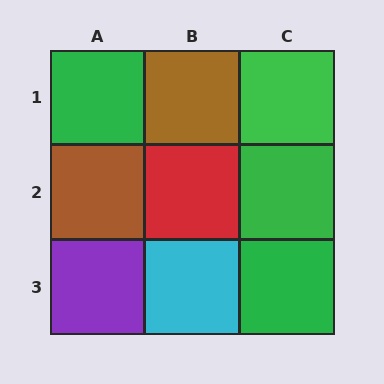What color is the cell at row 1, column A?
Green.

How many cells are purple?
1 cell is purple.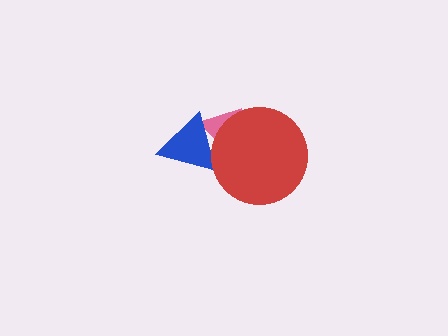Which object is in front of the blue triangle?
The red circle is in front of the blue triangle.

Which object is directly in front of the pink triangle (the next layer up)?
The blue triangle is directly in front of the pink triangle.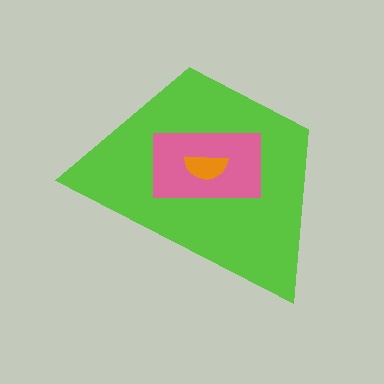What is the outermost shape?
The lime trapezoid.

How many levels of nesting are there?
3.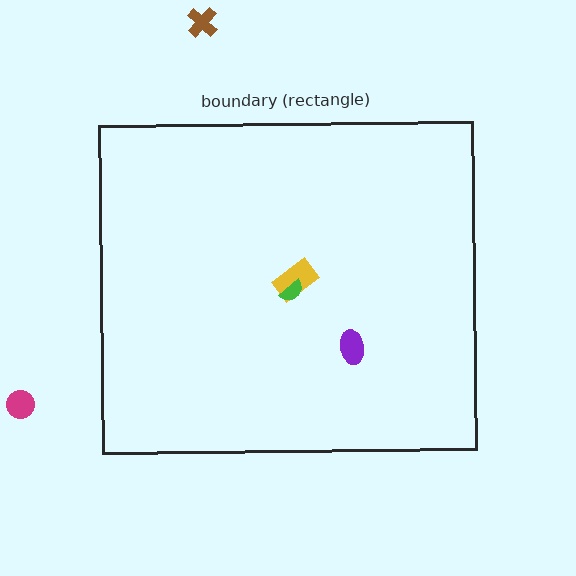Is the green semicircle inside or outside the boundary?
Inside.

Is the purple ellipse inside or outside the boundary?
Inside.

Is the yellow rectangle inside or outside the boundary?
Inside.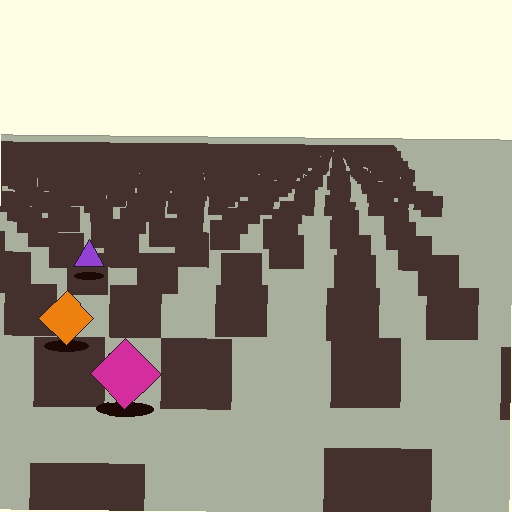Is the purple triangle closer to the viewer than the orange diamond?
No. The orange diamond is closer — you can tell from the texture gradient: the ground texture is coarser near it.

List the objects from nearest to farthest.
From nearest to farthest: the magenta diamond, the orange diamond, the purple triangle.